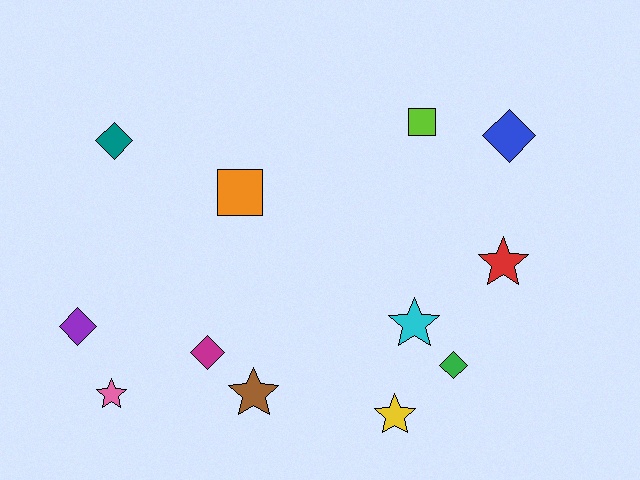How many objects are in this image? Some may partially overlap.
There are 12 objects.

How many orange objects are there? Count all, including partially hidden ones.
There is 1 orange object.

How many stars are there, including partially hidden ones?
There are 5 stars.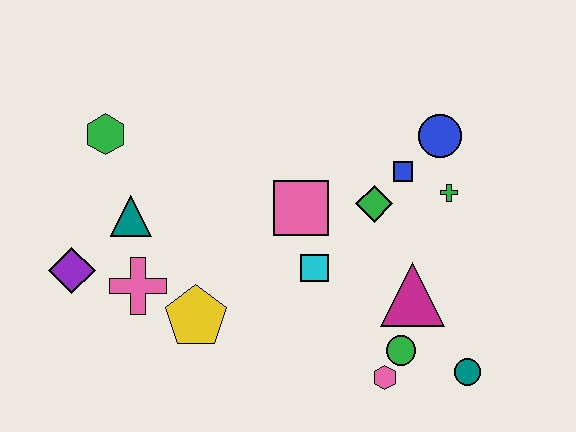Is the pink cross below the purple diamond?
Yes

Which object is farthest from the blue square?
The purple diamond is farthest from the blue square.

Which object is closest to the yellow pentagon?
The pink cross is closest to the yellow pentagon.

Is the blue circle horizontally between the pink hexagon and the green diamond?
No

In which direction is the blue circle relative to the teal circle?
The blue circle is above the teal circle.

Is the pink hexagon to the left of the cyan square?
No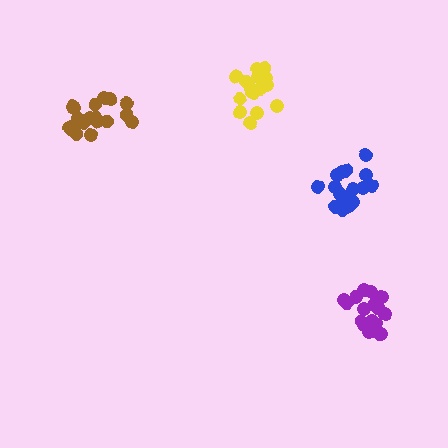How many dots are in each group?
Group 1: 19 dots, Group 2: 17 dots, Group 3: 19 dots, Group 4: 20 dots (75 total).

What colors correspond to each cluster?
The clusters are colored: blue, purple, yellow, brown.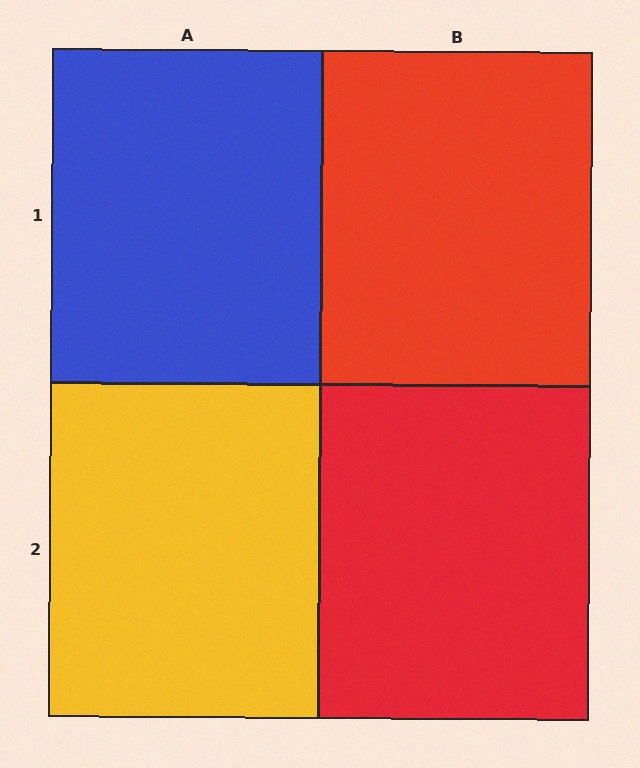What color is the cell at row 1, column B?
Red.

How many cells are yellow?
1 cell is yellow.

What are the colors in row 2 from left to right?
Yellow, red.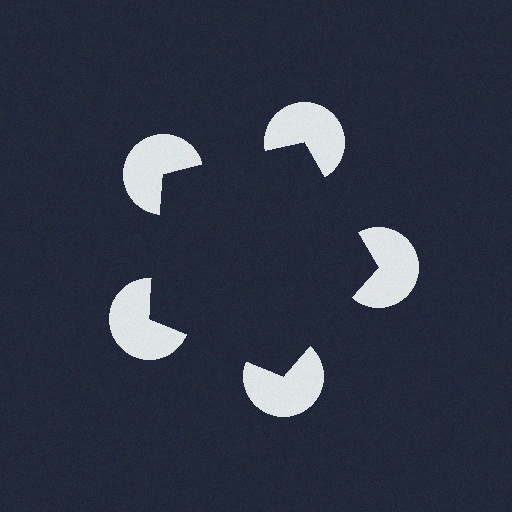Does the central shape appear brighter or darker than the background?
It typically appears slightly darker than the background, even though no actual brightness change is drawn.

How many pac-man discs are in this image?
There are 5 — one at each vertex of the illusory pentagon.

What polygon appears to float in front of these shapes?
An illusory pentagon — its edges are inferred from the aligned wedge cuts in the pac-man discs, not physically drawn.